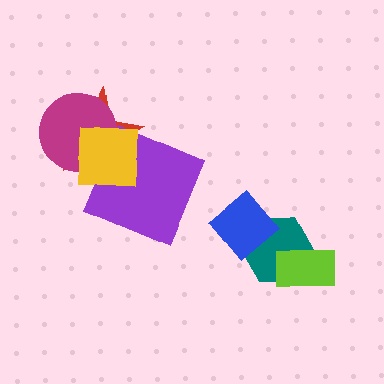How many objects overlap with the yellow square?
3 objects overlap with the yellow square.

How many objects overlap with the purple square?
2 objects overlap with the purple square.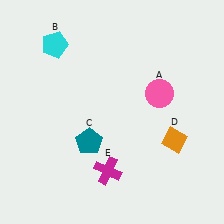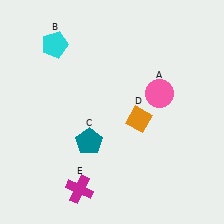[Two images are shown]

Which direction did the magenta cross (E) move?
The magenta cross (E) moved left.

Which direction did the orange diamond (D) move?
The orange diamond (D) moved left.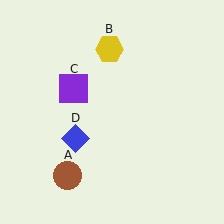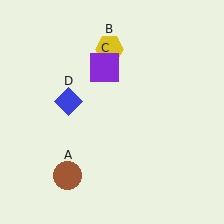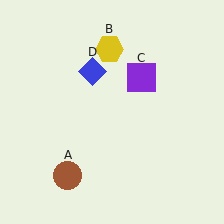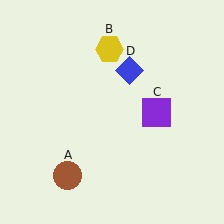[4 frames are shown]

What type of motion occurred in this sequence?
The purple square (object C), blue diamond (object D) rotated clockwise around the center of the scene.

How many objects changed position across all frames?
2 objects changed position: purple square (object C), blue diamond (object D).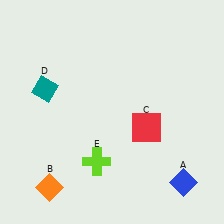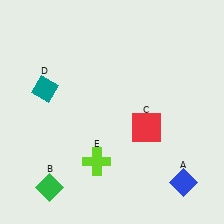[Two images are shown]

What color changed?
The diamond (B) changed from orange in Image 1 to green in Image 2.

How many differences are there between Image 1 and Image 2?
There is 1 difference between the two images.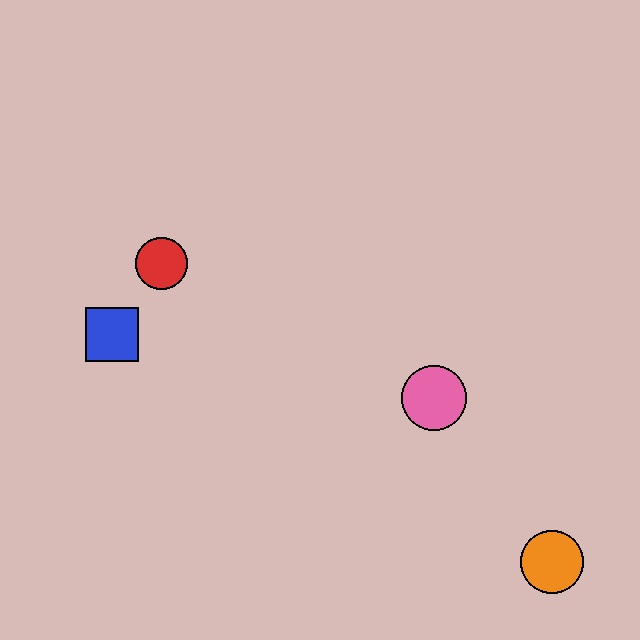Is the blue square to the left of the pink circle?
Yes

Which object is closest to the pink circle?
The orange circle is closest to the pink circle.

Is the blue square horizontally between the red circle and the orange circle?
No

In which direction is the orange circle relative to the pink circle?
The orange circle is below the pink circle.